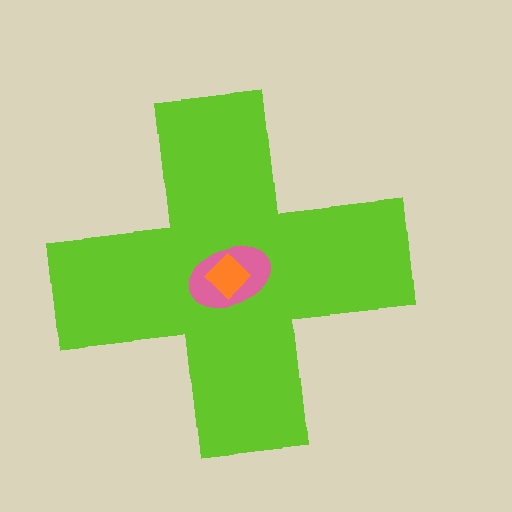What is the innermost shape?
The orange diamond.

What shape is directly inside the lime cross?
The pink ellipse.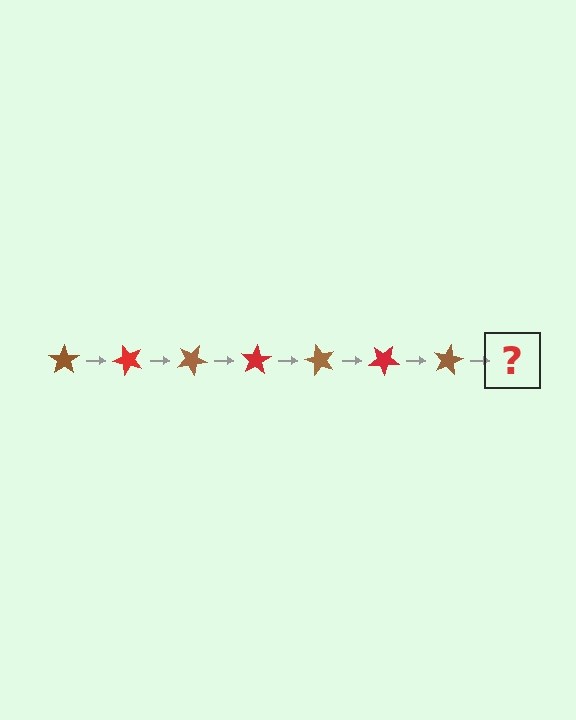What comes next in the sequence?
The next element should be a red star, rotated 350 degrees from the start.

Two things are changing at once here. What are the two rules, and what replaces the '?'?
The two rules are that it rotates 50 degrees each step and the color cycles through brown and red. The '?' should be a red star, rotated 350 degrees from the start.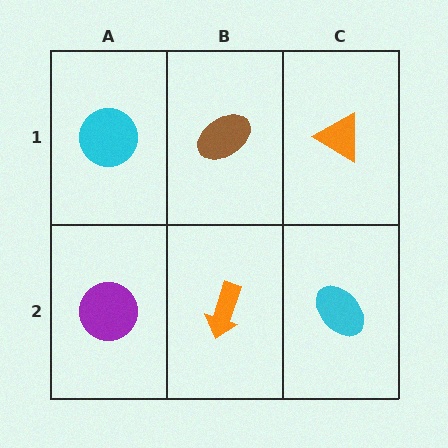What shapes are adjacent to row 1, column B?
An orange arrow (row 2, column B), a cyan circle (row 1, column A), an orange triangle (row 1, column C).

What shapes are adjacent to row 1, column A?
A purple circle (row 2, column A), a brown ellipse (row 1, column B).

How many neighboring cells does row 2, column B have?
3.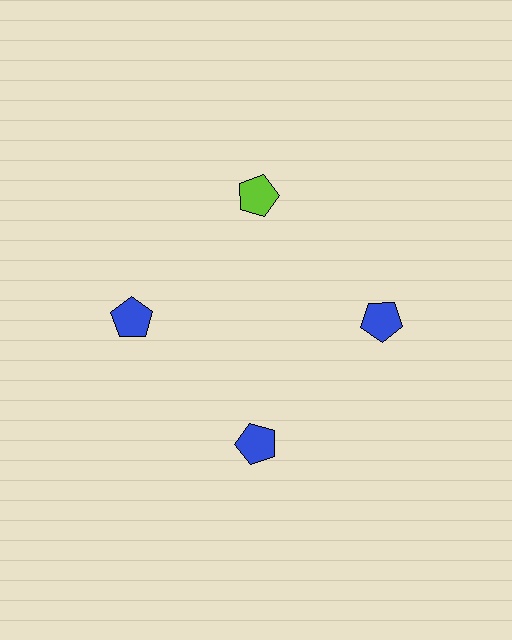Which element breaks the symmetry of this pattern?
The lime pentagon at roughly the 12 o'clock position breaks the symmetry. All other shapes are blue pentagons.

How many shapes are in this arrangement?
There are 4 shapes arranged in a ring pattern.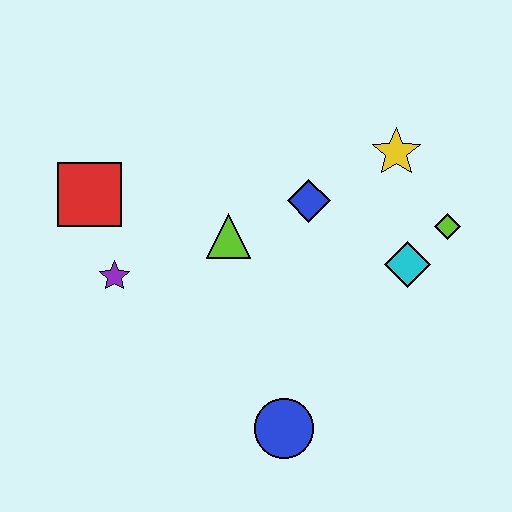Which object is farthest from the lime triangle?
The lime diamond is farthest from the lime triangle.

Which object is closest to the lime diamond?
The cyan diamond is closest to the lime diamond.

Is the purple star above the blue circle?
Yes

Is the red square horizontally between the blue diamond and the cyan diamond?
No